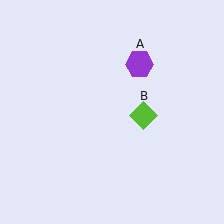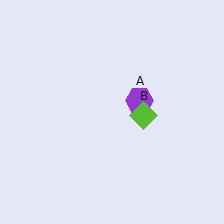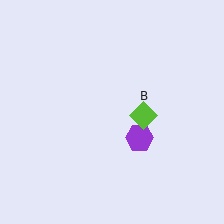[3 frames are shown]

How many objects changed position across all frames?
1 object changed position: purple hexagon (object A).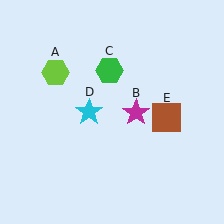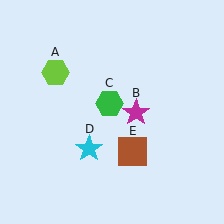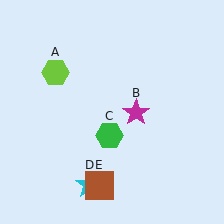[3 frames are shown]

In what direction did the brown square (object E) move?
The brown square (object E) moved down and to the left.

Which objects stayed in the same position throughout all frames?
Lime hexagon (object A) and magenta star (object B) remained stationary.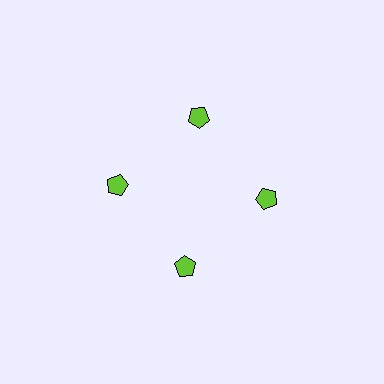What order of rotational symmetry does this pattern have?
This pattern has 4-fold rotational symmetry.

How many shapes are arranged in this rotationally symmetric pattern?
There are 4 shapes, arranged in 4 groups of 1.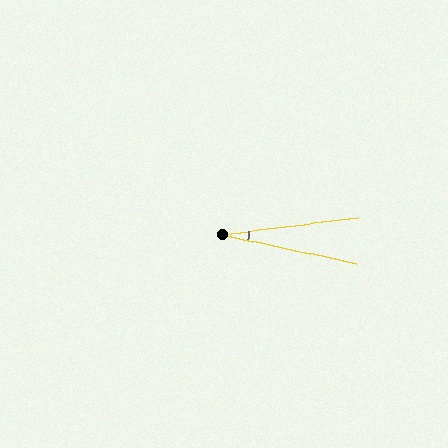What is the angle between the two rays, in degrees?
Approximately 19 degrees.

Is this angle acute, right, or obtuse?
It is acute.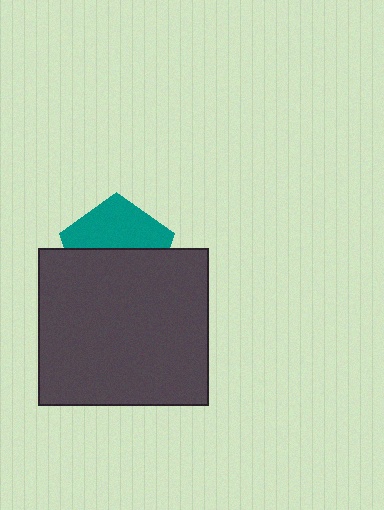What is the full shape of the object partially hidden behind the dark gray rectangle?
The partially hidden object is a teal pentagon.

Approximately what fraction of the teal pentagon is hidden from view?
Roughly 55% of the teal pentagon is hidden behind the dark gray rectangle.